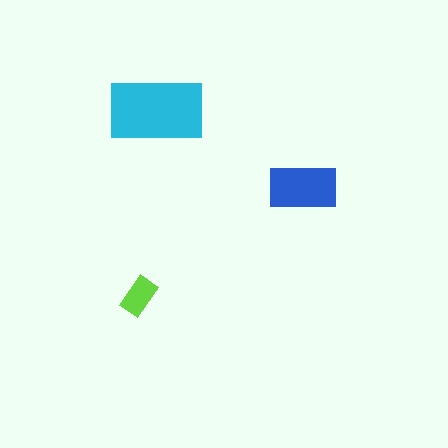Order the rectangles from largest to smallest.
the cyan one, the blue one, the lime one.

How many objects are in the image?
There are 3 objects in the image.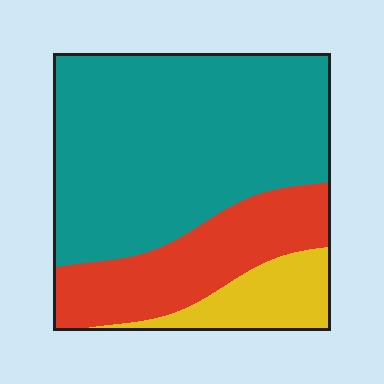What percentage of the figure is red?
Red takes up about one quarter (1/4) of the figure.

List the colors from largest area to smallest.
From largest to smallest: teal, red, yellow.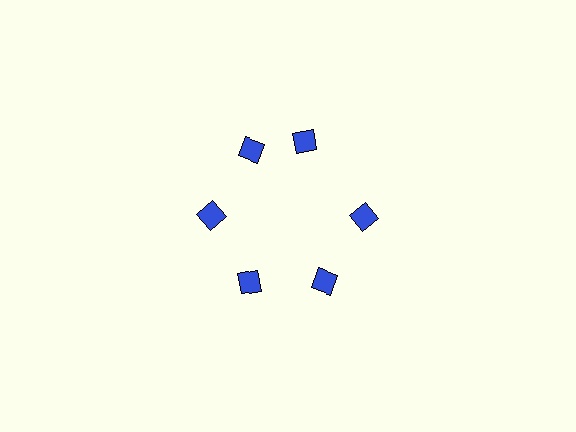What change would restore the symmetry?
The symmetry would be restored by rotating it back into even spacing with its neighbors so that all 6 diamonds sit at equal angles and equal distance from the center.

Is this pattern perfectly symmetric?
No. The 6 blue diamonds are arranged in a ring, but one element near the 1 o'clock position is rotated out of alignment along the ring, breaking the 6-fold rotational symmetry.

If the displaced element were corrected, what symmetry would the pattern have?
It would have 6-fold rotational symmetry — the pattern would map onto itself every 60 degrees.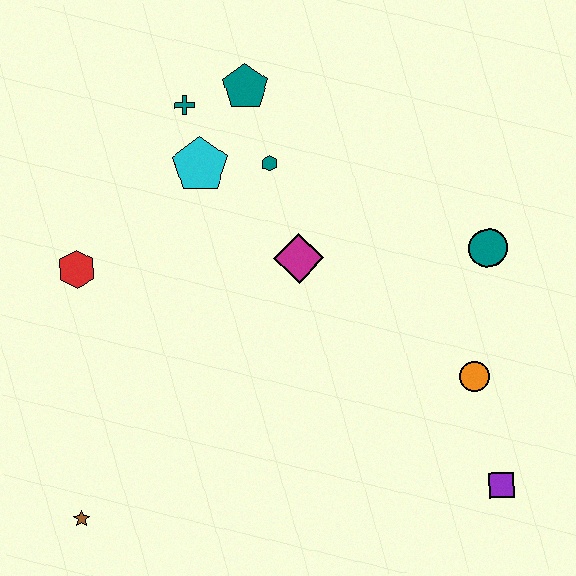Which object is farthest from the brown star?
The teal circle is farthest from the brown star.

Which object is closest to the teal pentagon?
The teal cross is closest to the teal pentagon.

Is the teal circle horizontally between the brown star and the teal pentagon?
No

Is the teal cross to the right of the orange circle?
No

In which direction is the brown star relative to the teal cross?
The brown star is below the teal cross.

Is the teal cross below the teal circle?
No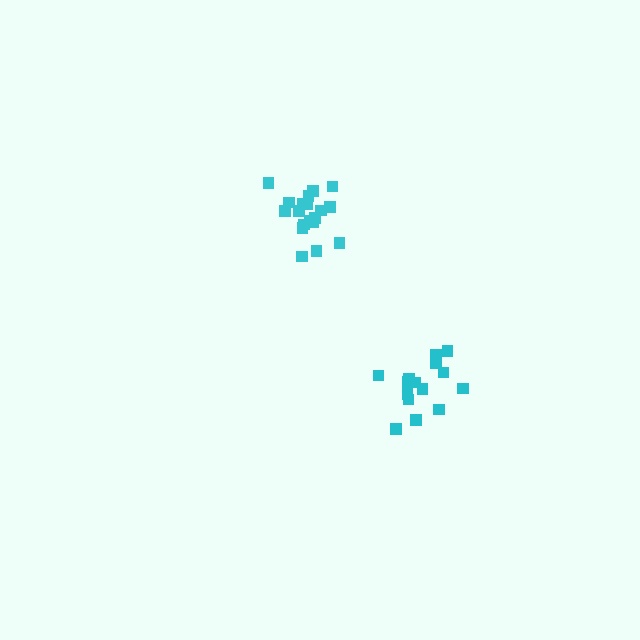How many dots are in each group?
Group 1: 15 dots, Group 2: 19 dots (34 total).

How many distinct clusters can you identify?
There are 2 distinct clusters.